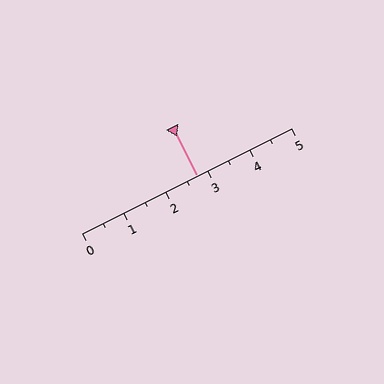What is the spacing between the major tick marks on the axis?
The major ticks are spaced 1 apart.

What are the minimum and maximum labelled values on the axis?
The axis runs from 0 to 5.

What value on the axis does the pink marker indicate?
The marker indicates approximately 2.8.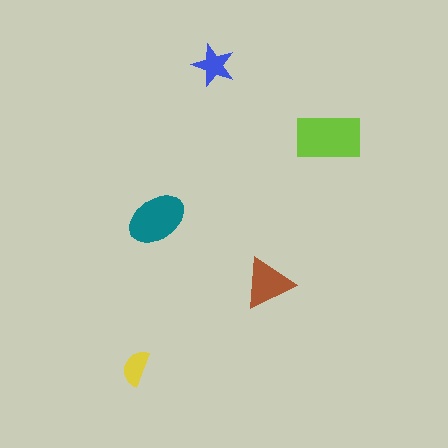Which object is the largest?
The lime rectangle.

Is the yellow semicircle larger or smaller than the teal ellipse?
Smaller.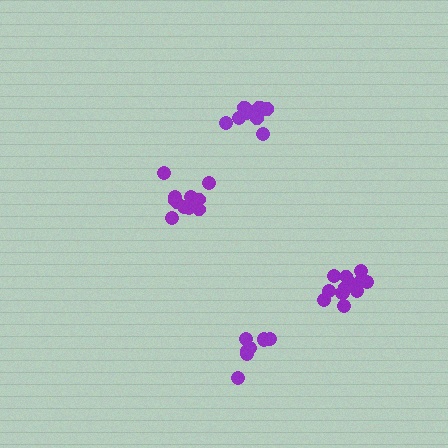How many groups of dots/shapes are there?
There are 4 groups.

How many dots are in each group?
Group 1: 11 dots, Group 2: 8 dots, Group 3: 13 dots, Group 4: 12 dots (44 total).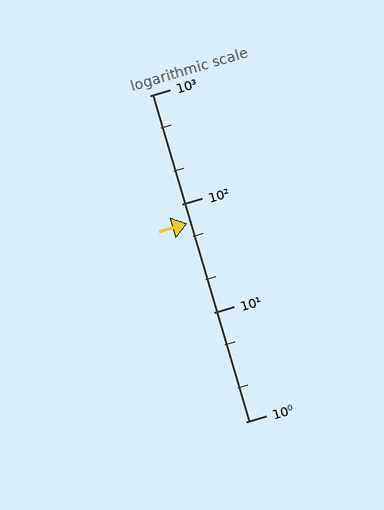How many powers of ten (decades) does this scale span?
The scale spans 3 decades, from 1 to 1000.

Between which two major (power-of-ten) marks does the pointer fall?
The pointer is between 10 and 100.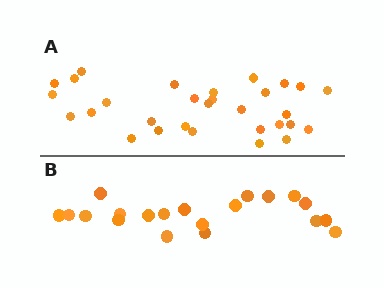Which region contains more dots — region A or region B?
Region A (the top region) has more dots.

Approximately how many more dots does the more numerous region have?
Region A has roughly 10 or so more dots than region B.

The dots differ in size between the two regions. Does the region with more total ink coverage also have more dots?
No. Region B has more total ink coverage because its dots are larger, but region A actually contains more individual dots. Total area can be misleading — the number of items is what matters here.